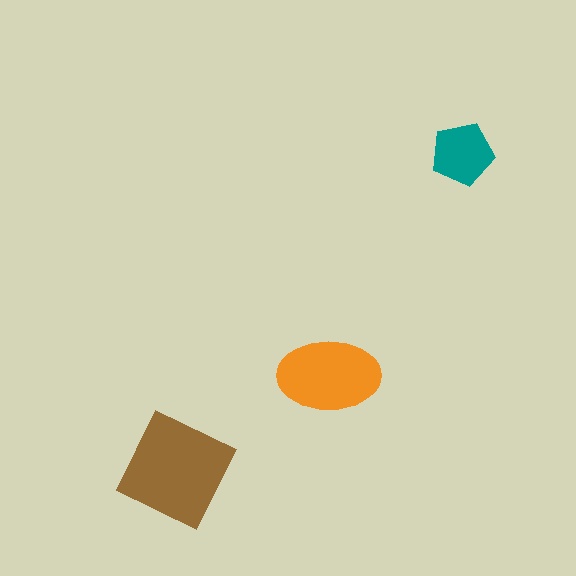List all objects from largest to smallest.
The brown diamond, the orange ellipse, the teal pentagon.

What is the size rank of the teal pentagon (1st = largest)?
3rd.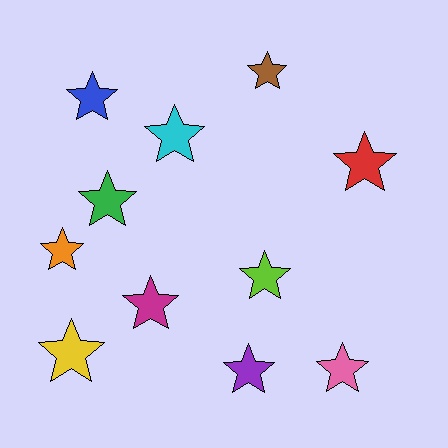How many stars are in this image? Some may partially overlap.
There are 11 stars.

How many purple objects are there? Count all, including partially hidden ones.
There is 1 purple object.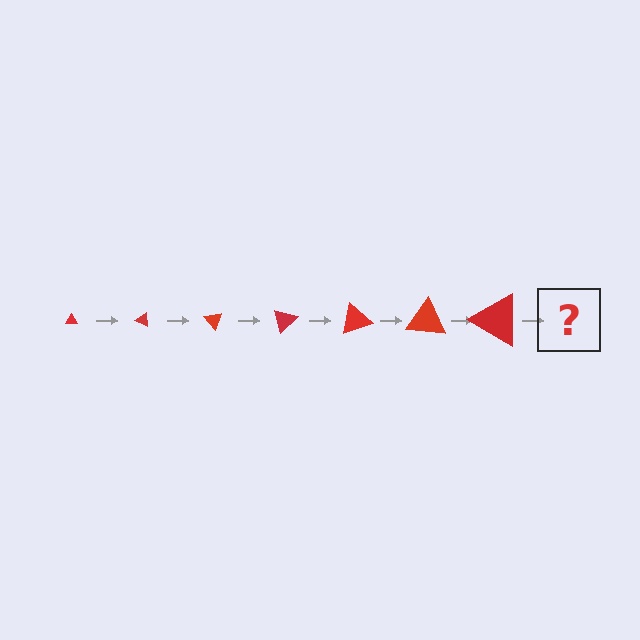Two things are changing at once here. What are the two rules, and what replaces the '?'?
The two rules are that the triangle grows larger each step and it rotates 25 degrees each step. The '?' should be a triangle, larger than the previous one and rotated 175 degrees from the start.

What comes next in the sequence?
The next element should be a triangle, larger than the previous one and rotated 175 degrees from the start.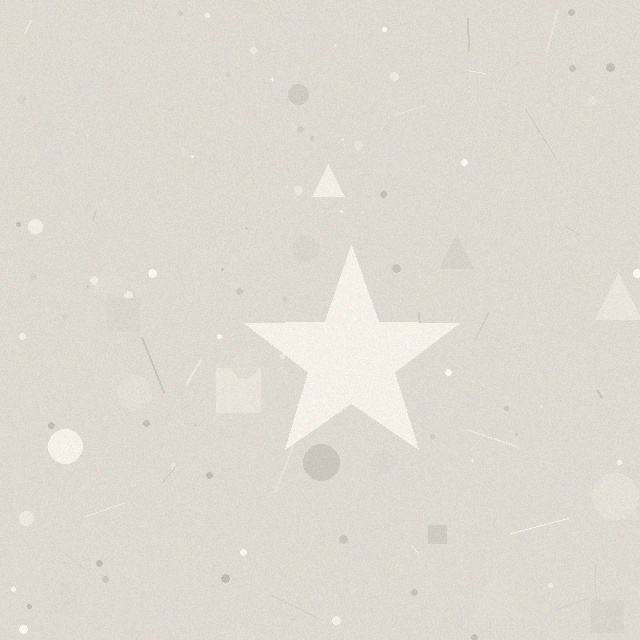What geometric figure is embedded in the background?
A star is embedded in the background.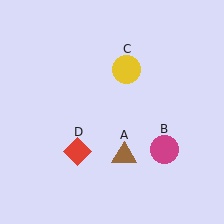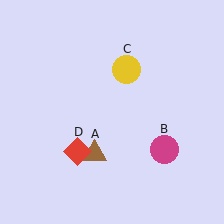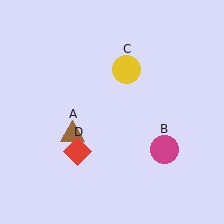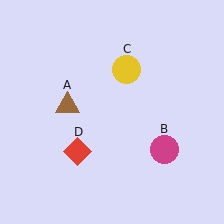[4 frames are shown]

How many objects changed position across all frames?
1 object changed position: brown triangle (object A).